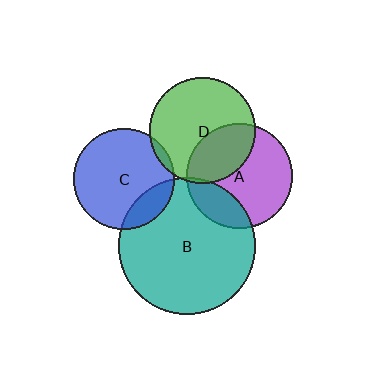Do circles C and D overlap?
Yes.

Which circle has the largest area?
Circle B (teal).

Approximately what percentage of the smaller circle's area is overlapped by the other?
Approximately 5%.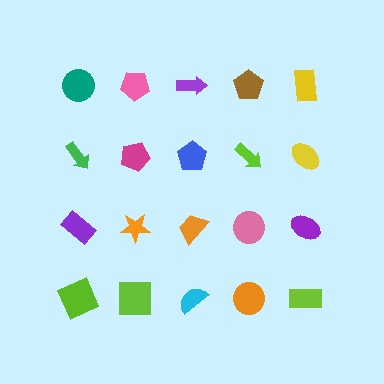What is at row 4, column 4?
An orange circle.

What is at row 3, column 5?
A purple ellipse.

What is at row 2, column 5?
A yellow ellipse.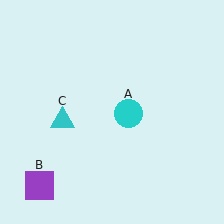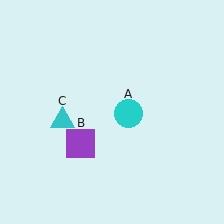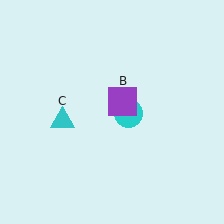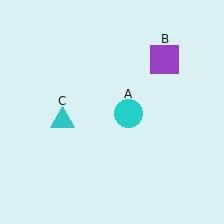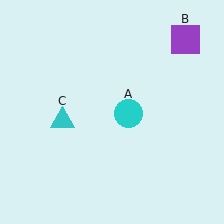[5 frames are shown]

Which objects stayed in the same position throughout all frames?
Cyan circle (object A) and cyan triangle (object C) remained stationary.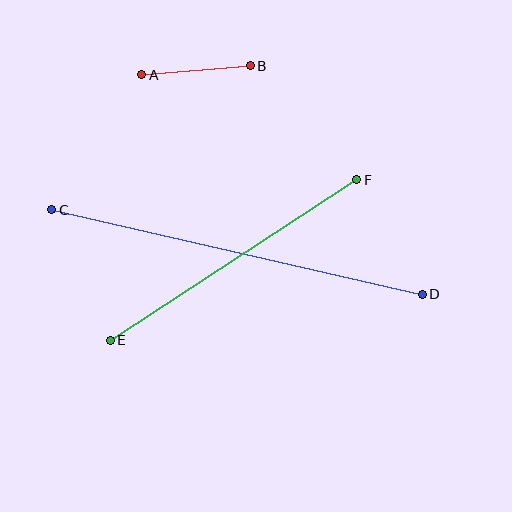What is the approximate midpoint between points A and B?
The midpoint is at approximately (196, 70) pixels.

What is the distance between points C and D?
The distance is approximately 380 pixels.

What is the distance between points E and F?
The distance is approximately 294 pixels.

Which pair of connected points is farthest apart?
Points C and D are farthest apart.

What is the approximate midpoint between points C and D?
The midpoint is at approximately (237, 252) pixels.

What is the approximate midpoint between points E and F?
The midpoint is at approximately (233, 260) pixels.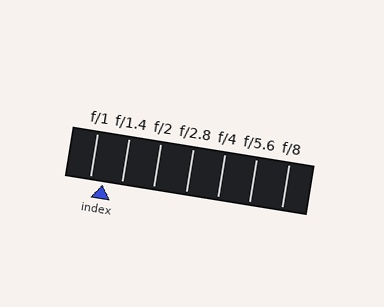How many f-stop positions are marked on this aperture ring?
There are 7 f-stop positions marked.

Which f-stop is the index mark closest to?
The index mark is closest to f/1.